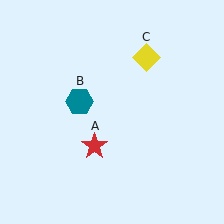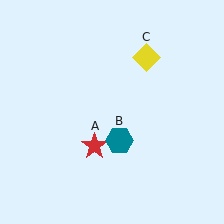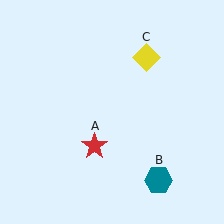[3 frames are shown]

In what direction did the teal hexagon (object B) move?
The teal hexagon (object B) moved down and to the right.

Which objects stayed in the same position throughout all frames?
Red star (object A) and yellow diamond (object C) remained stationary.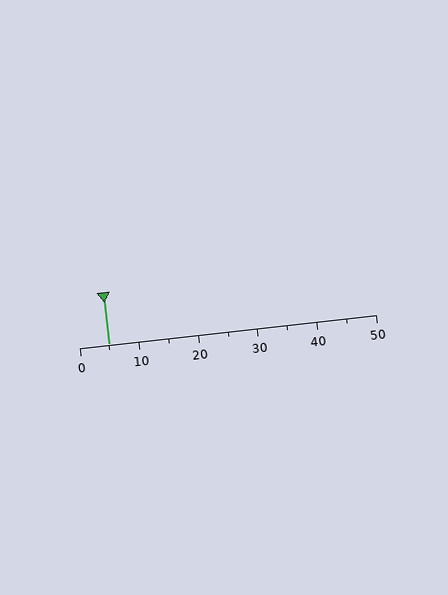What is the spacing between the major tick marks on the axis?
The major ticks are spaced 10 apart.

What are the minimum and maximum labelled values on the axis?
The axis runs from 0 to 50.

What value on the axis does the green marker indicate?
The marker indicates approximately 5.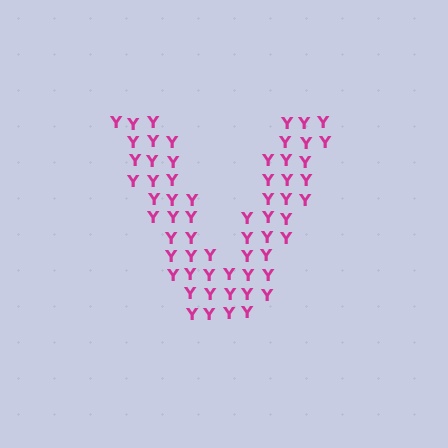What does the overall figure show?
The overall figure shows the letter V.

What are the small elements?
The small elements are letter Y's.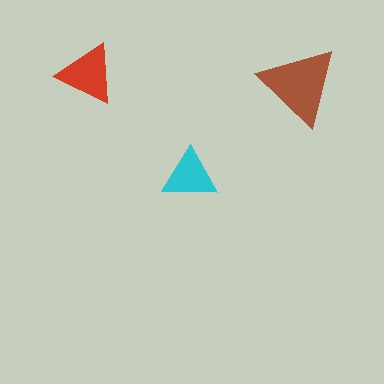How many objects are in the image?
There are 3 objects in the image.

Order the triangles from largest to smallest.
the brown one, the red one, the cyan one.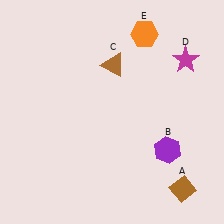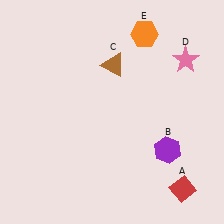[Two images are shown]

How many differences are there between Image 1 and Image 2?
There are 2 differences between the two images.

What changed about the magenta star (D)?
In Image 1, D is magenta. In Image 2, it changed to pink.